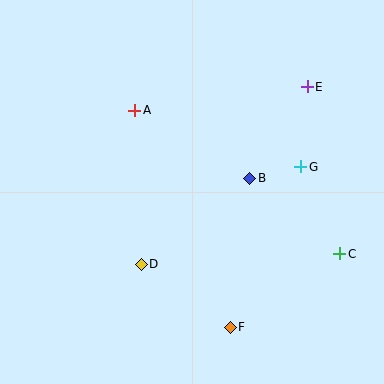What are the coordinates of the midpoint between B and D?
The midpoint between B and D is at (196, 221).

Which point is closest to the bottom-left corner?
Point D is closest to the bottom-left corner.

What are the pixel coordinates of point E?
Point E is at (307, 87).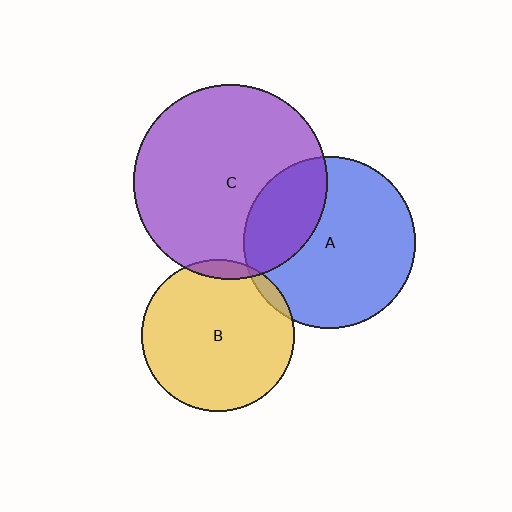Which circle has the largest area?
Circle C (purple).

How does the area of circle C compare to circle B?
Approximately 1.6 times.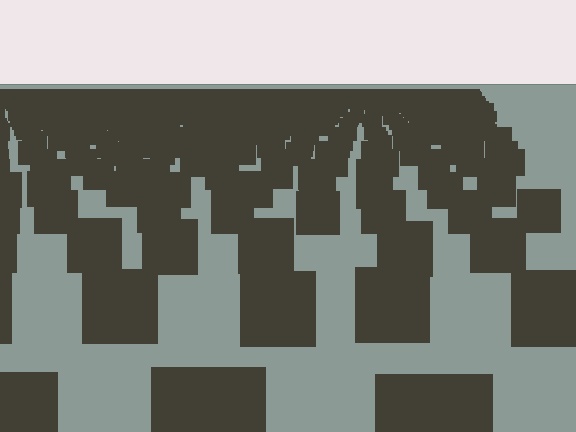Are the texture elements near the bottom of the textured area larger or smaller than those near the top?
Larger. Near the bottom, elements are closer to the viewer and appear at a bigger on-screen size.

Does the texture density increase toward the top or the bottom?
Density increases toward the top.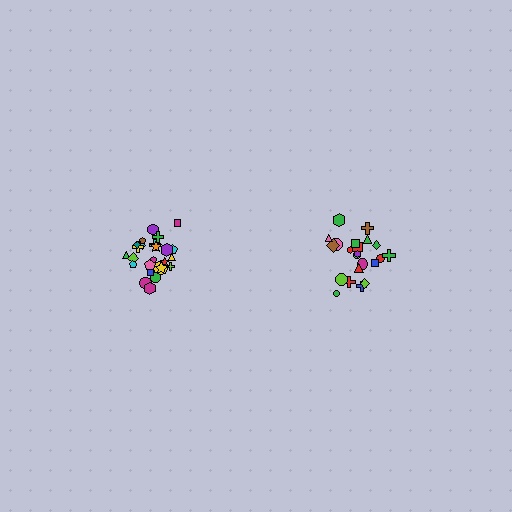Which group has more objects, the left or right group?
The left group.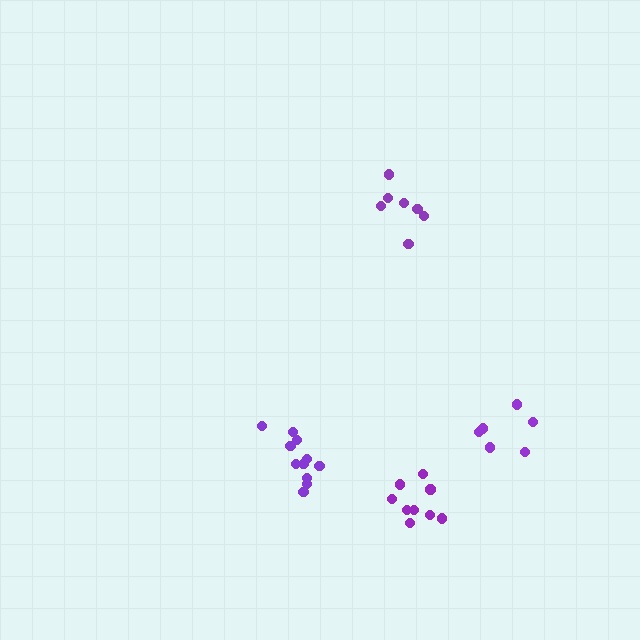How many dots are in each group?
Group 1: 7 dots, Group 2: 11 dots, Group 3: 9 dots, Group 4: 6 dots (33 total).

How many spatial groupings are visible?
There are 4 spatial groupings.